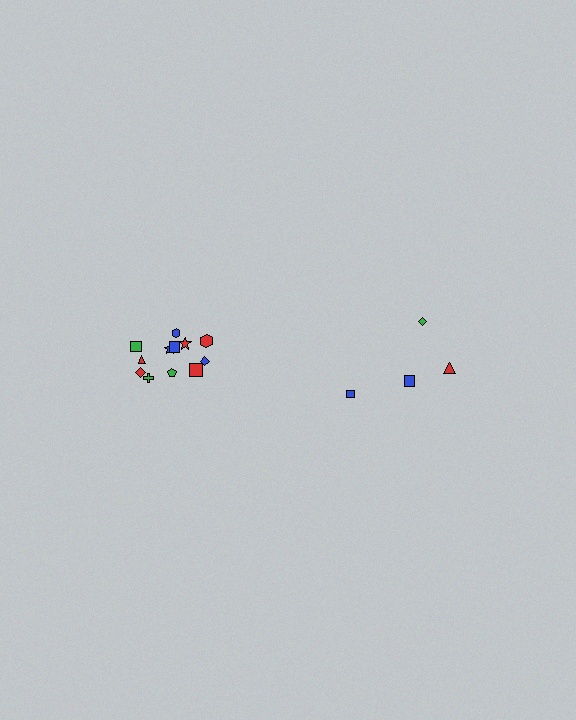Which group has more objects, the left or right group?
The left group.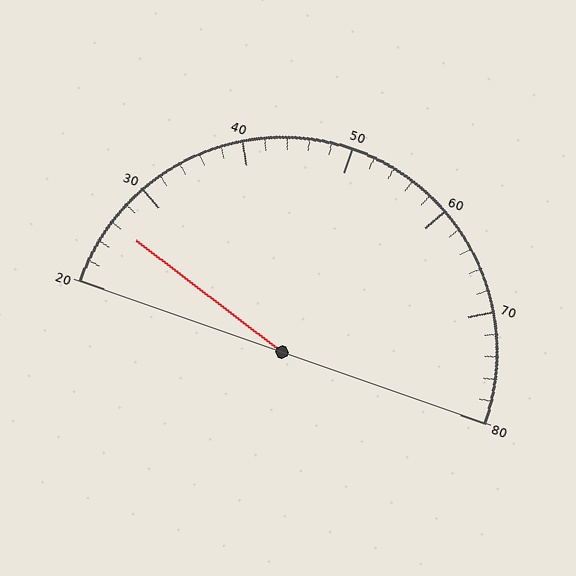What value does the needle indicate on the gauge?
The needle indicates approximately 26.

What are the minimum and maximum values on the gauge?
The gauge ranges from 20 to 80.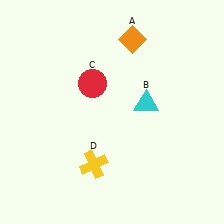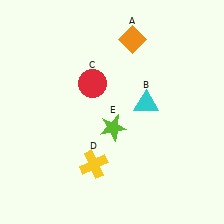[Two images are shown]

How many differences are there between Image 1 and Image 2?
There is 1 difference between the two images.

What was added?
A lime star (E) was added in Image 2.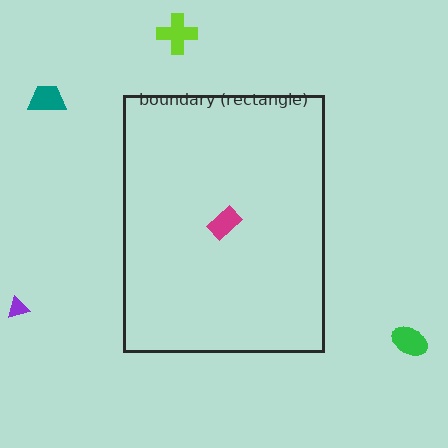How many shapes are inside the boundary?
1 inside, 4 outside.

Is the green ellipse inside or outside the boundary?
Outside.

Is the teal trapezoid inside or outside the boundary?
Outside.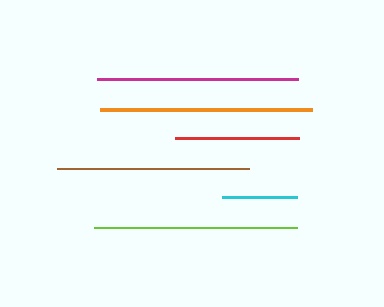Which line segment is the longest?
The orange line is the longest at approximately 212 pixels.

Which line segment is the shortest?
The cyan line is the shortest at approximately 75 pixels.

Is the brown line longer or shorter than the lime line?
The lime line is longer than the brown line.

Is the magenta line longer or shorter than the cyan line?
The magenta line is longer than the cyan line.